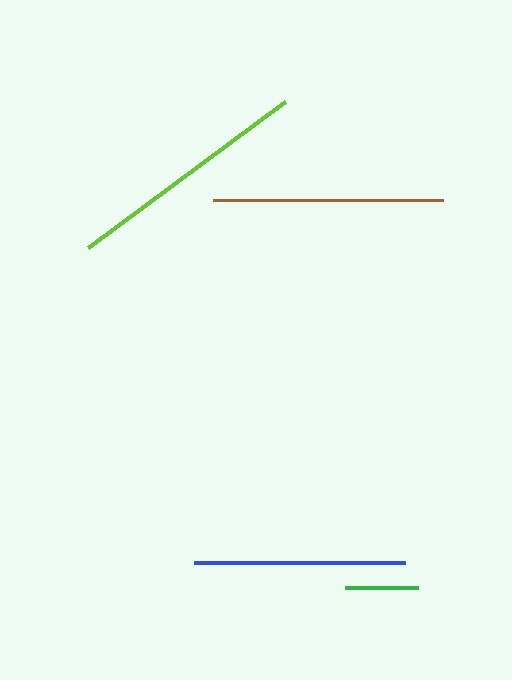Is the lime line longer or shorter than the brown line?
The lime line is longer than the brown line.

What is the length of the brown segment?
The brown segment is approximately 230 pixels long.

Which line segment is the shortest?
The green line is the shortest at approximately 73 pixels.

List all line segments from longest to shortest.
From longest to shortest: lime, brown, blue, green.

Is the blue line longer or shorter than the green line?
The blue line is longer than the green line.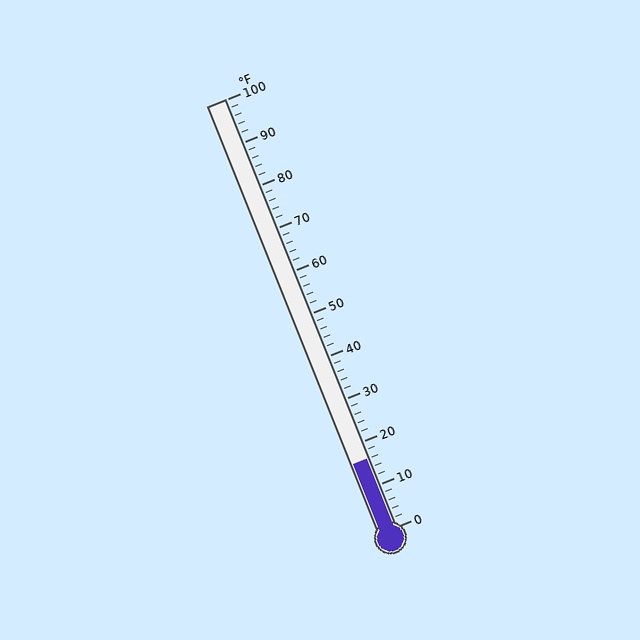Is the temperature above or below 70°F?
The temperature is below 70°F.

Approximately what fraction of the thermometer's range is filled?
The thermometer is filled to approximately 15% of its range.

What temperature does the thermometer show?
The thermometer shows approximately 16°F.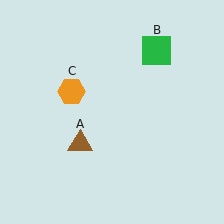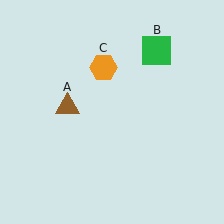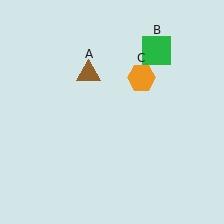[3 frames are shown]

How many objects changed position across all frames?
2 objects changed position: brown triangle (object A), orange hexagon (object C).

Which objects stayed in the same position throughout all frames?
Green square (object B) remained stationary.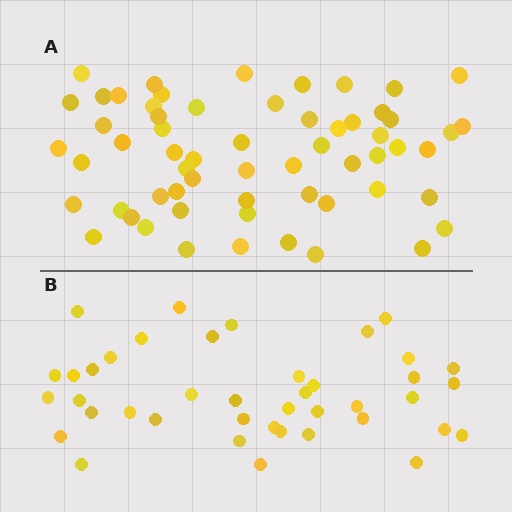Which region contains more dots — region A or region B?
Region A (the top region) has more dots.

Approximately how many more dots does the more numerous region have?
Region A has approximately 20 more dots than region B.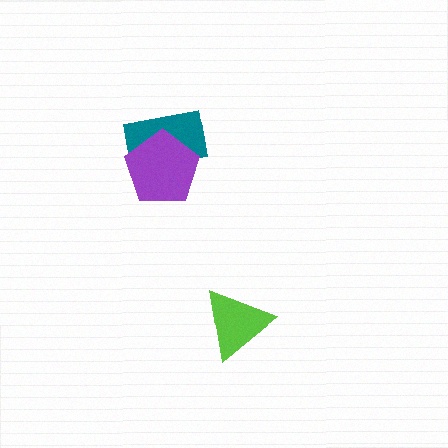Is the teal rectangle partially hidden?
Yes, it is partially covered by another shape.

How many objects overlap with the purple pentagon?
1 object overlaps with the purple pentagon.